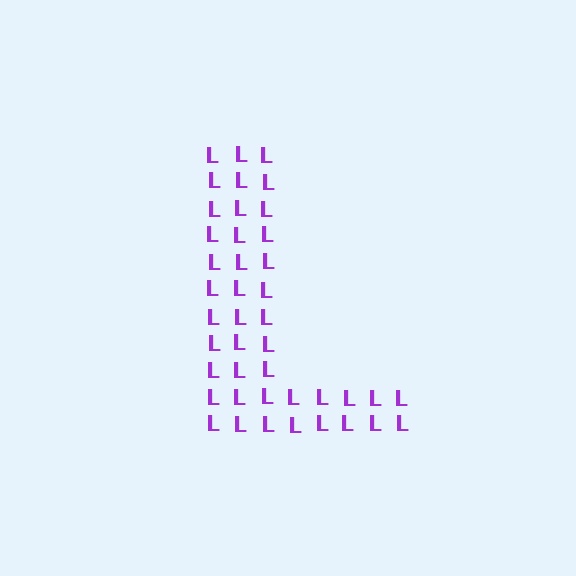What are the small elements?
The small elements are letter L's.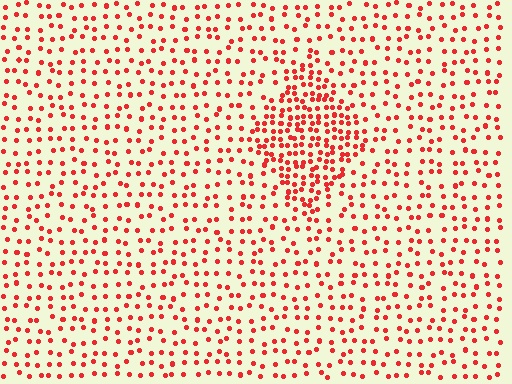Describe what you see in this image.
The image contains small red elements arranged at two different densities. A diamond-shaped region is visible where the elements are more densely packed than the surrounding area.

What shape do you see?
I see a diamond.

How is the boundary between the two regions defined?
The boundary is defined by a change in element density (approximately 2.2x ratio). All elements are the same color, size, and shape.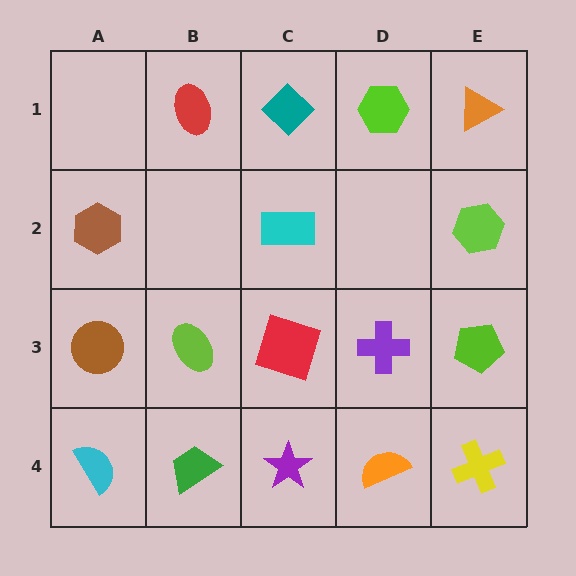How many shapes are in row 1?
4 shapes.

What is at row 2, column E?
A lime hexagon.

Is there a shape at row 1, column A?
No, that cell is empty.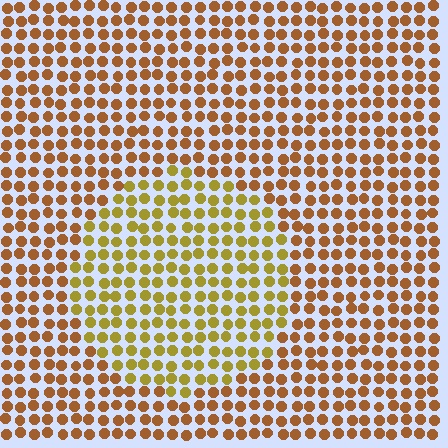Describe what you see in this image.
The image is filled with small brown elements in a uniform arrangement. A circle-shaped region is visible where the elements are tinted to a slightly different hue, forming a subtle color boundary.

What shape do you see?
I see a circle.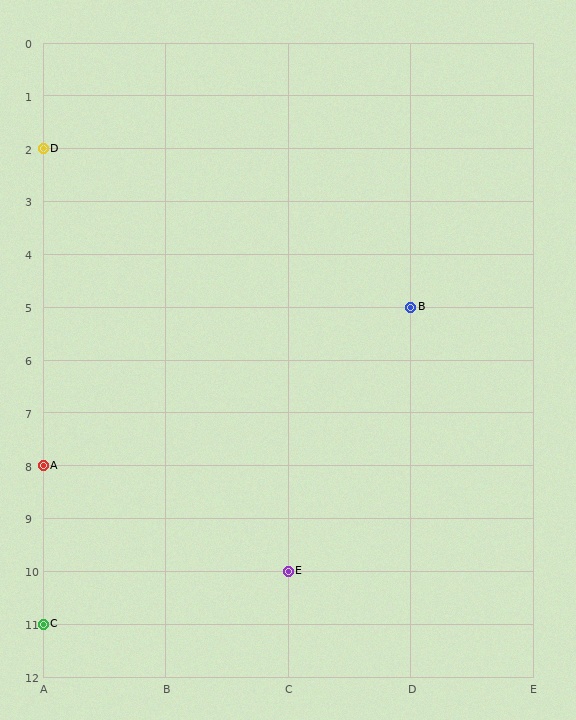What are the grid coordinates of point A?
Point A is at grid coordinates (A, 8).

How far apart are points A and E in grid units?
Points A and E are 2 columns and 2 rows apart (about 2.8 grid units diagonally).